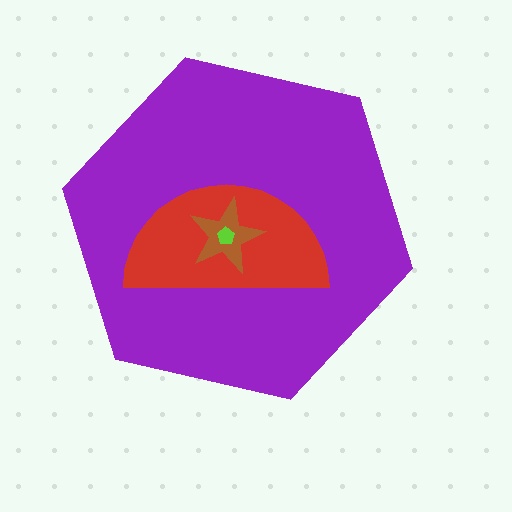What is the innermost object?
The lime pentagon.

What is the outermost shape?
The purple hexagon.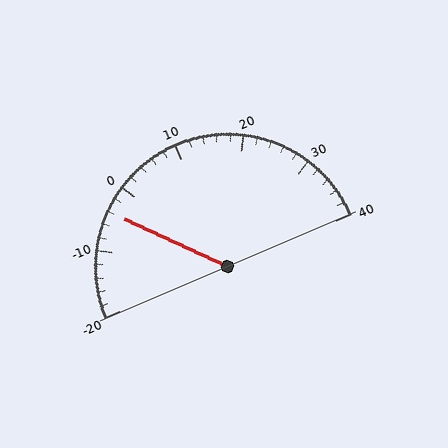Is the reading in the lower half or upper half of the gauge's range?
The reading is in the lower half of the range (-20 to 40).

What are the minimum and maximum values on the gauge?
The gauge ranges from -20 to 40.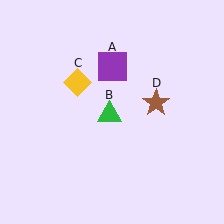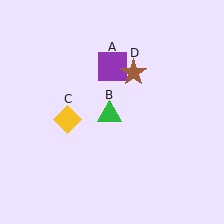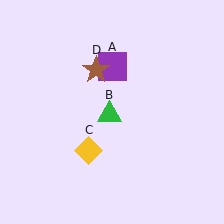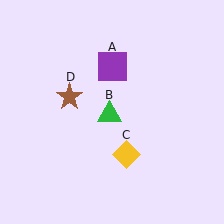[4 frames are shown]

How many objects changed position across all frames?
2 objects changed position: yellow diamond (object C), brown star (object D).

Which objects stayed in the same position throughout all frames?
Purple square (object A) and green triangle (object B) remained stationary.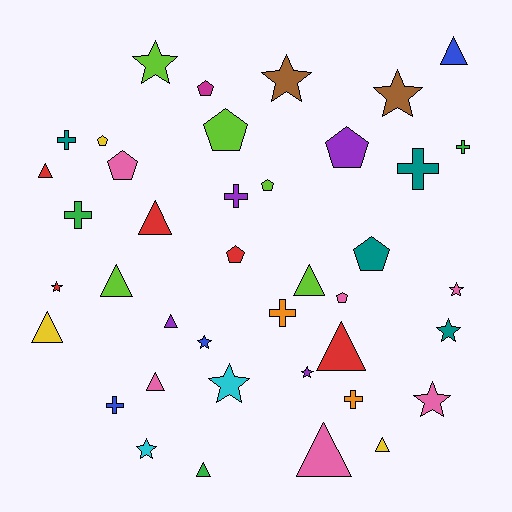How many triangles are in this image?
There are 12 triangles.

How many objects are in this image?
There are 40 objects.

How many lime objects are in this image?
There are 5 lime objects.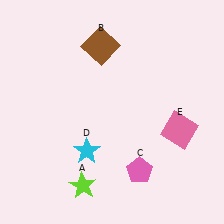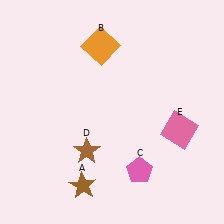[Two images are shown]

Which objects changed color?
A changed from lime to brown. B changed from brown to orange. D changed from cyan to brown.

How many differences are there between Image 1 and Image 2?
There are 3 differences between the two images.